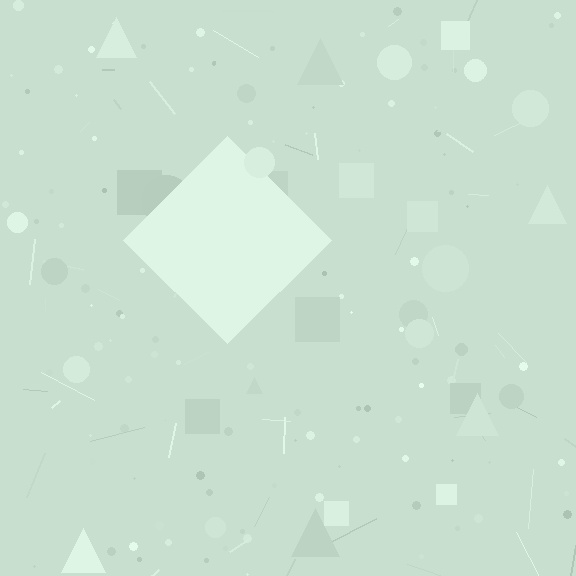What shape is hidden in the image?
A diamond is hidden in the image.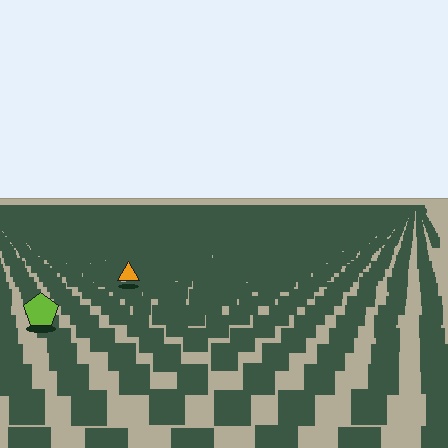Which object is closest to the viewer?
The lime pentagon is closest. The texture marks near it are larger and more spread out.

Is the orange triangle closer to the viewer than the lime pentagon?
No. The lime pentagon is closer — you can tell from the texture gradient: the ground texture is coarser near it.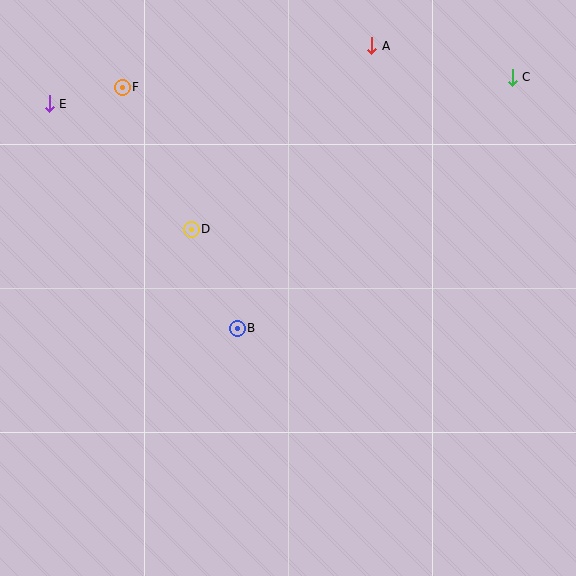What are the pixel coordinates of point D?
Point D is at (191, 229).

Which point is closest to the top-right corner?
Point C is closest to the top-right corner.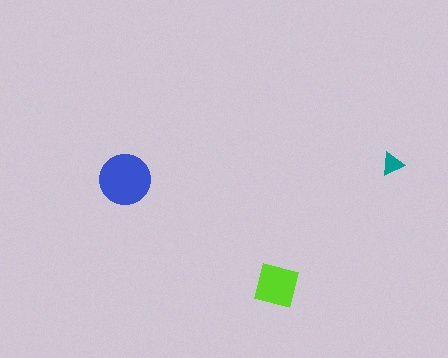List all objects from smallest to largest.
The teal triangle, the lime square, the blue circle.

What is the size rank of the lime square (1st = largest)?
2nd.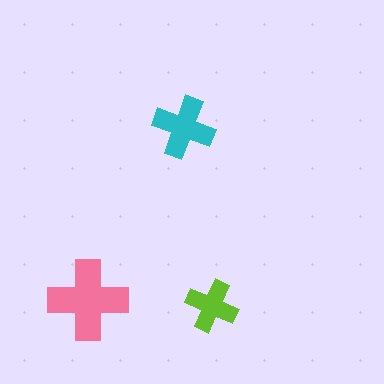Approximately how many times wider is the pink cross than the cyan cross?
About 1.5 times wider.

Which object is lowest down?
The lime cross is bottommost.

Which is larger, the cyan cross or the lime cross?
The cyan one.